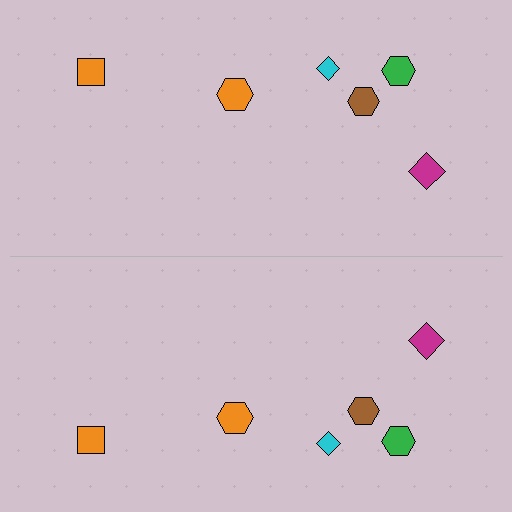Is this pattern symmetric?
Yes, this pattern has bilateral (reflection) symmetry.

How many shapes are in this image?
There are 12 shapes in this image.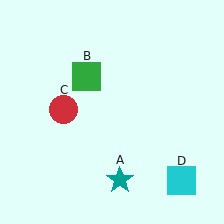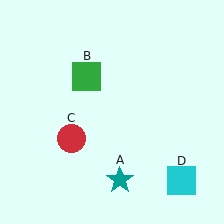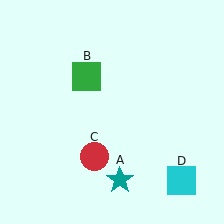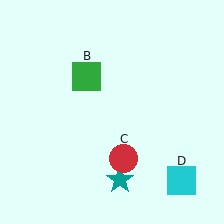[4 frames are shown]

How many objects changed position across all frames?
1 object changed position: red circle (object C).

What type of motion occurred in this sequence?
The red circle (object C) rotated counterclockwise around the center of the scene.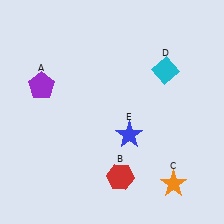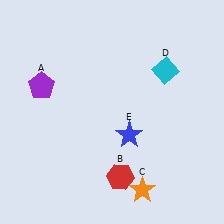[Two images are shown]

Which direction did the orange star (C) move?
The orange star (C) moved left.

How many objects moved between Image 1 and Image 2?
1 object moved between the two images.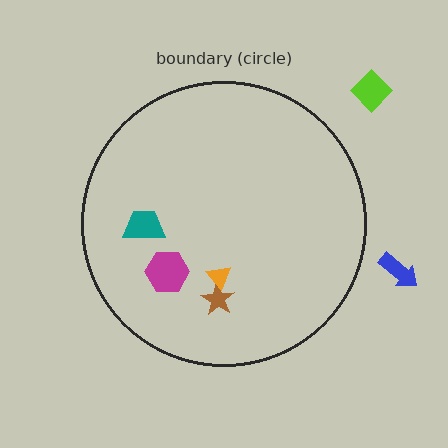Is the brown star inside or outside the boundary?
Inside.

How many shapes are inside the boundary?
4 inside, 2 outside.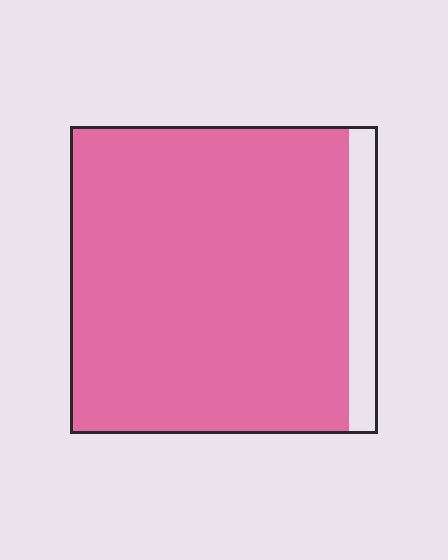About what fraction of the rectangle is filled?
About nine tenths (9/10).